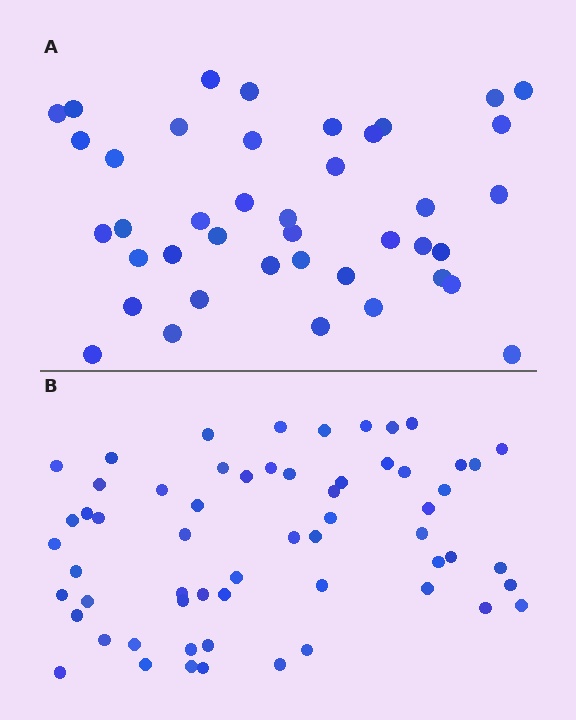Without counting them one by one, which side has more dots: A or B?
Region B (the bottom region) has more dots.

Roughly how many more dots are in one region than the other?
Region B has approximately 20 more dots than region A.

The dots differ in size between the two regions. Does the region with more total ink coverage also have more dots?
No. Region A has more total ink coverage because its dots are larger, but region B actually contains more individual dots. Total area can be misleading — the number of items is what matters here.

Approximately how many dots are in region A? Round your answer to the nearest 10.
About 40 dots. (The exact count is 41, which rounds to 40.)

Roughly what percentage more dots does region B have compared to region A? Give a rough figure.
About 45% more.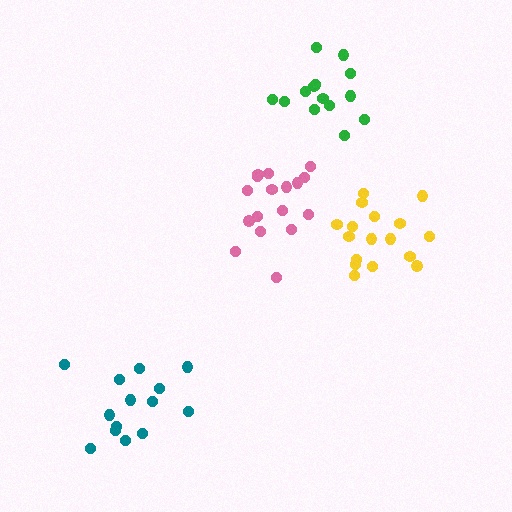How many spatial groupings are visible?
There are 4 spatial groupings.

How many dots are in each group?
Group 1: 17 dots, Group 2: 14 dots, Group 3: 14 dots, Group 4: 17 dots (62 total).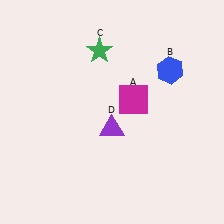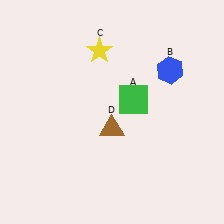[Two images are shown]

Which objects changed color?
A changed from magenta to green. C changed from green to yellow. D changed from purple to brown.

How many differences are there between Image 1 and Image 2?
There are 3 differences between the two images.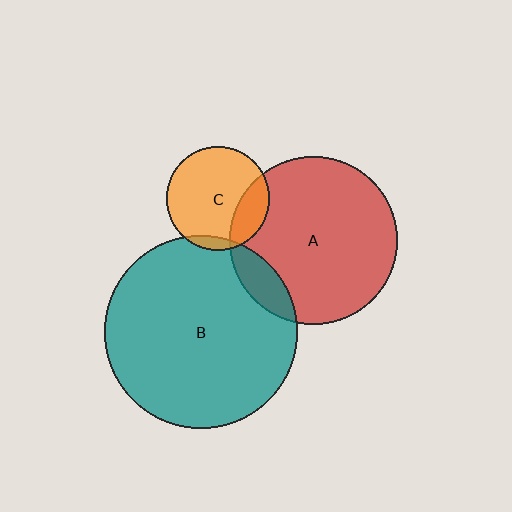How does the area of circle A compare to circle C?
Approximately 2.6 times.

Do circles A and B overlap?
Yes.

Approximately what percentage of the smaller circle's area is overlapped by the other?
Approximately 10%.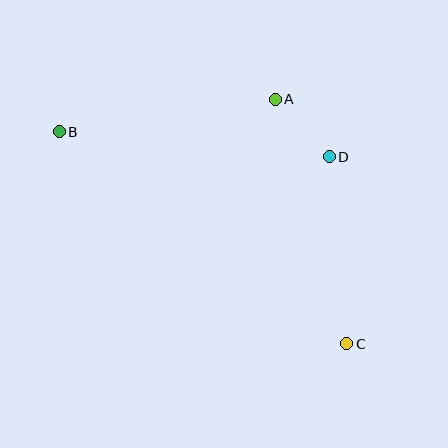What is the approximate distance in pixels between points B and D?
The distance between B and D is approximately 271 pixels.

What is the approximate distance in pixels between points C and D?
The distance between C and D is approximately 188 pixels.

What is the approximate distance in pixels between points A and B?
The distance between A and B is approximately 218 pixels.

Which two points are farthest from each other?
Points B and C are farthest from each other.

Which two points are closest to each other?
Points A and D are closest to each other.